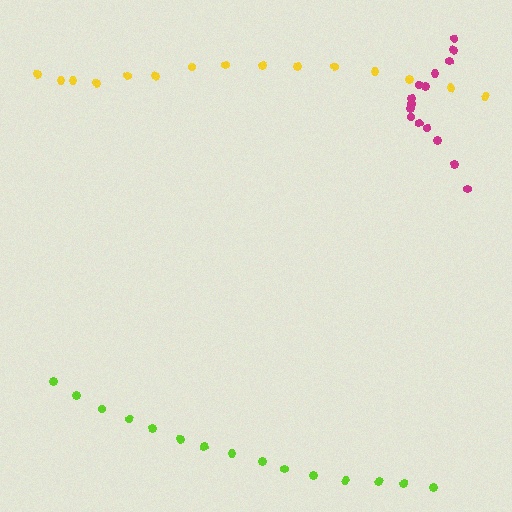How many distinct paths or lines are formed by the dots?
There are 3 distinct paths.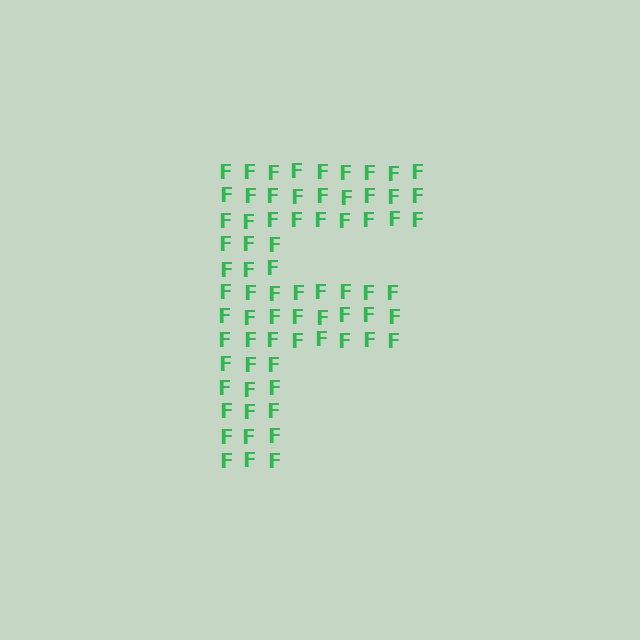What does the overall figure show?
The overall figure shows the letter F.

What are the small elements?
The small elements are letter F's.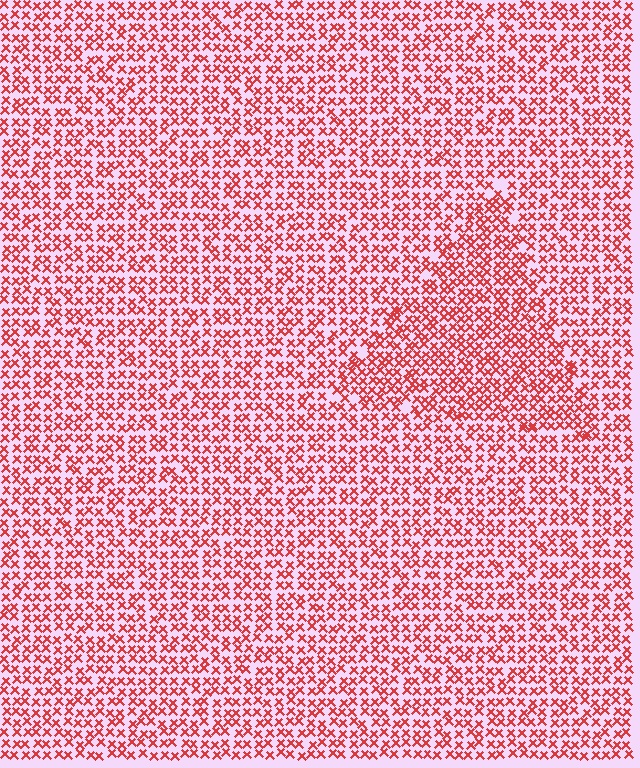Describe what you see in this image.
The image contains small red elements arranged at two different densities. A triangle-shaped region is visible where the elements are more densely packed than the surrounding area.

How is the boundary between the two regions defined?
The boundary is defined by a change in element density (approximately 1.4x ratio). All elements are the same color, size, and shape.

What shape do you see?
I see a triangle.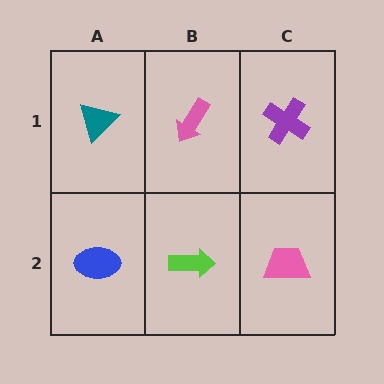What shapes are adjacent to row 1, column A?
A blue ellipse (row 2, column A), a pink arrow (row 1, column B).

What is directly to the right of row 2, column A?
A lime arrow.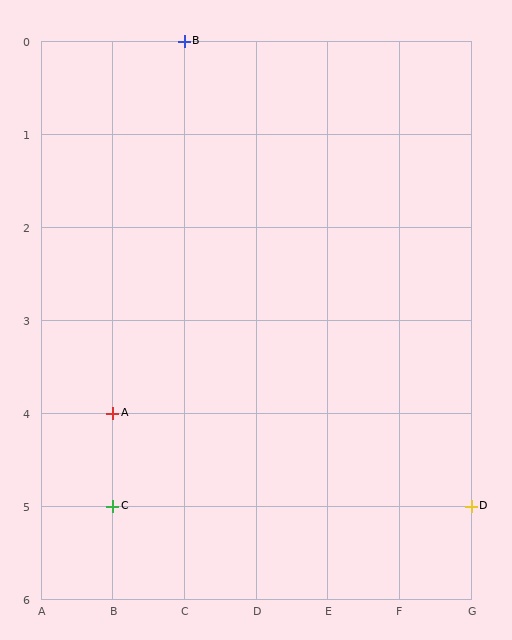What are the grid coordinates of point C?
Point C is at grid coordinates (B, 5).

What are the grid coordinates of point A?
Point A is at grid coordinates (B, 4).